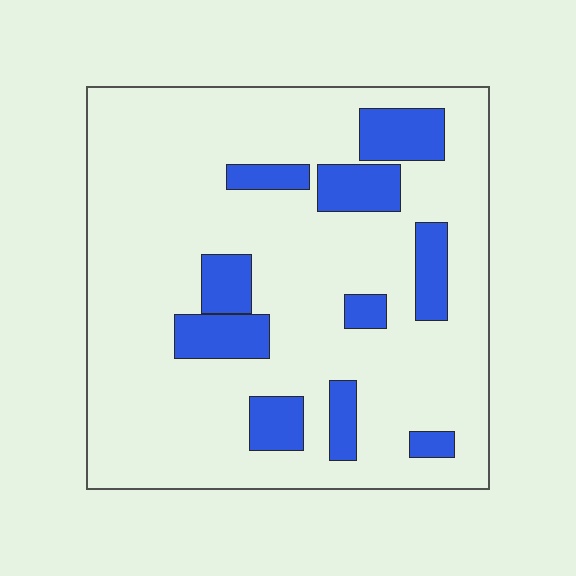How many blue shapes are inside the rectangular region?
10.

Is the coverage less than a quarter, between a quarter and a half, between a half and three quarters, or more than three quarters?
Less than a quarter.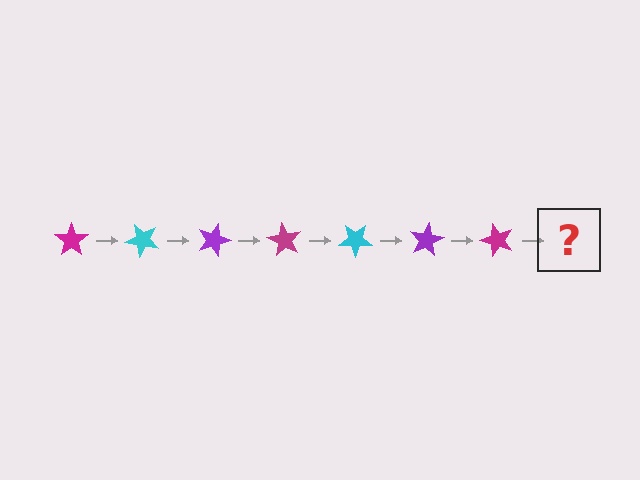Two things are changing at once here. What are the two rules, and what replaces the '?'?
The two rules are that it rotates 45 degrees each step and the color cycles through magenta, cyan, and purple. The '?' should be a cyan star, rotated 315 degrees from the start.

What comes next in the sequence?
The next element should be a cyan star, rotated 315 degrees from the start.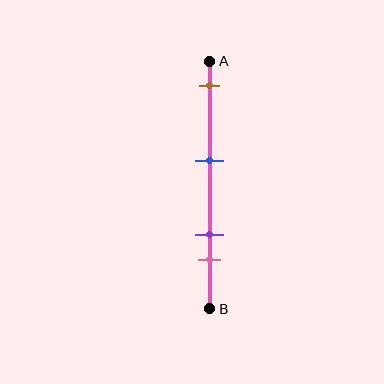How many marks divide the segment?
There are 4 marks dividing the segment.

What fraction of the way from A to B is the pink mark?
The pink mark is approximately 80% (0.8) of the way from A to B.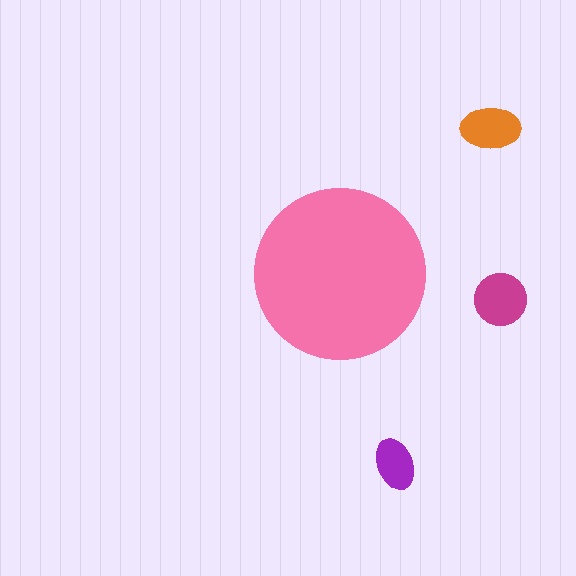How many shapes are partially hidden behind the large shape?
0 shapes are partially hidden.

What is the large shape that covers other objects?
A pink circle.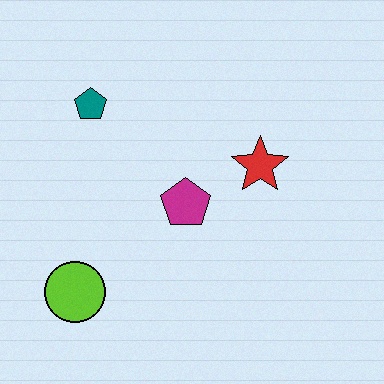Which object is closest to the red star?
The magenta pentagon is closest to the red star.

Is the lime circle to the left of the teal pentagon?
Yes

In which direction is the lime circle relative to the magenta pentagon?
The lime circle is to the left of the magenta pentagon.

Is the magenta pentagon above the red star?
No